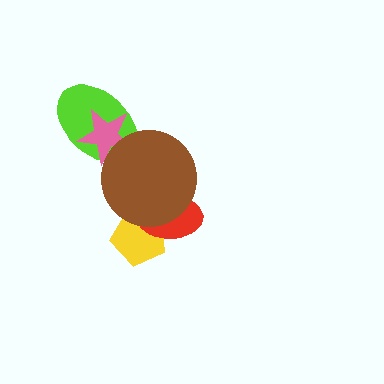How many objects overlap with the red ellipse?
2 objects overlap with the red ellipse.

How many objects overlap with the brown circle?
4 objects overlap with the brown circle.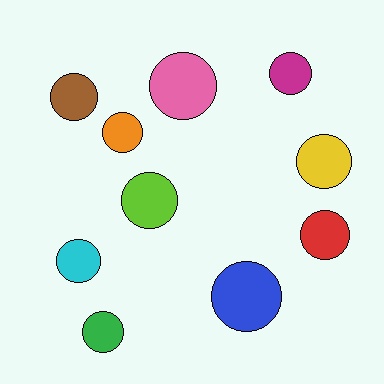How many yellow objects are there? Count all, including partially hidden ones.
There is 1 yellow object.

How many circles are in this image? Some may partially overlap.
There are 10 circles.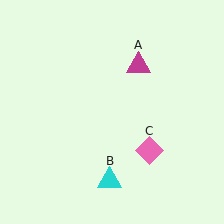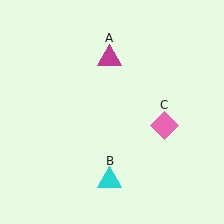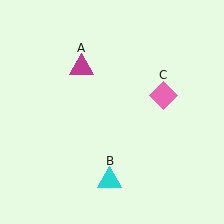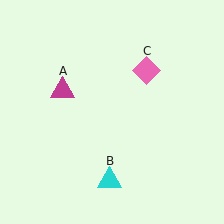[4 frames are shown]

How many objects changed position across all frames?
2 objects changed position: magenta triangle (object A), pink diamond (object C).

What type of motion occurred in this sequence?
The magenta triangle (object A), pink diamond (object C) rotated counterclockwise around the center of the scene.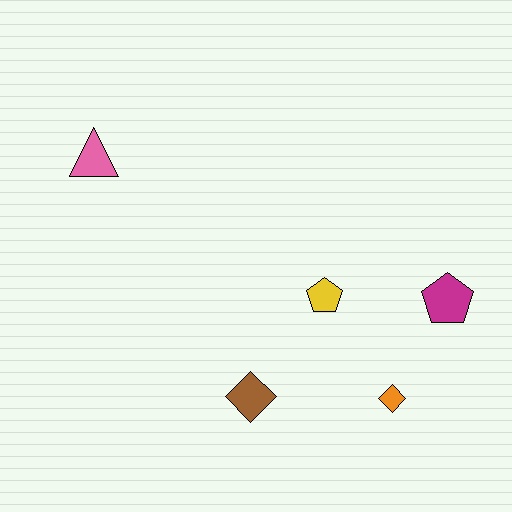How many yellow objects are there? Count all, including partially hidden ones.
There is 1 yellow object.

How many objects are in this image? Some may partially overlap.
There are 5 objects.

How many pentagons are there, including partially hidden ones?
There are 2 pentagons.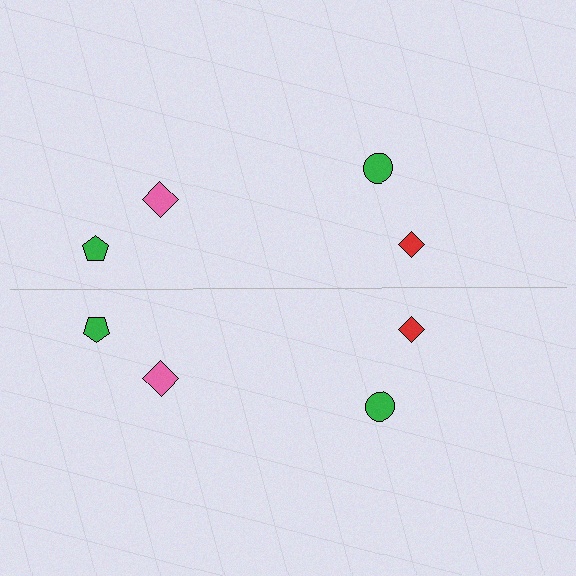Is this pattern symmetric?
Yes, this pattern has bilateral (reflection) symmetry.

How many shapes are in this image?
There are 8 shapes in this image.